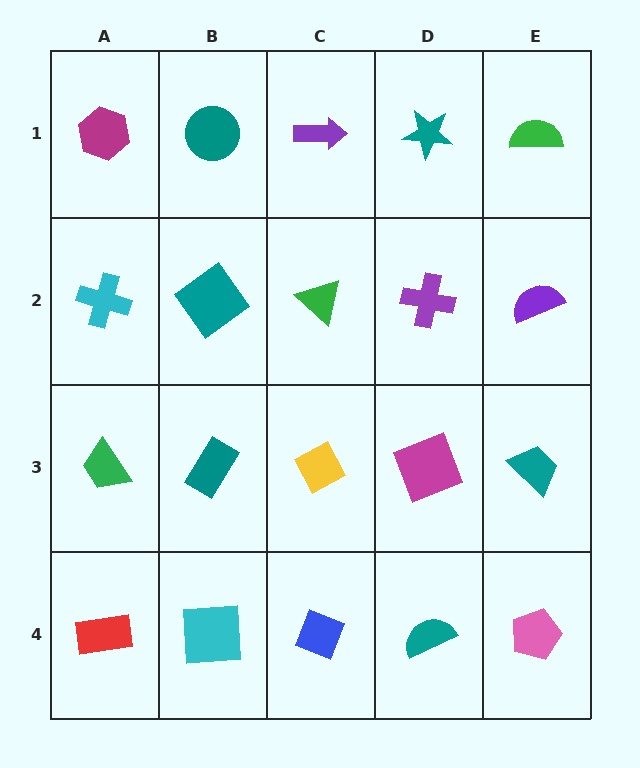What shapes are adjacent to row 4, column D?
A magenta square (row 3, column D), a blue diamond (row 4, column C), a pink pentagon (row 4, column E).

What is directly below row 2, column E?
A teal trapezoid.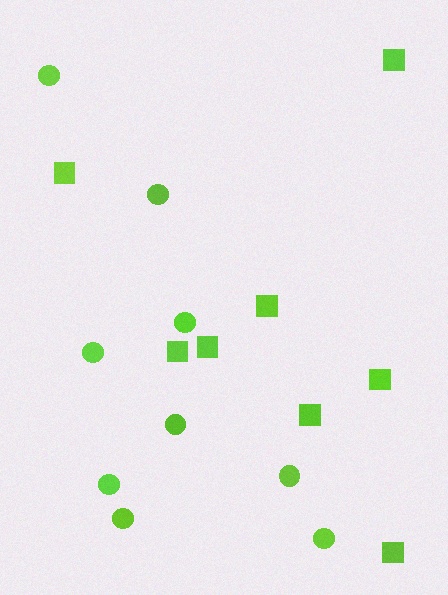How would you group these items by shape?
There are 2 groups: one group of circles (9) and one group of squares (8).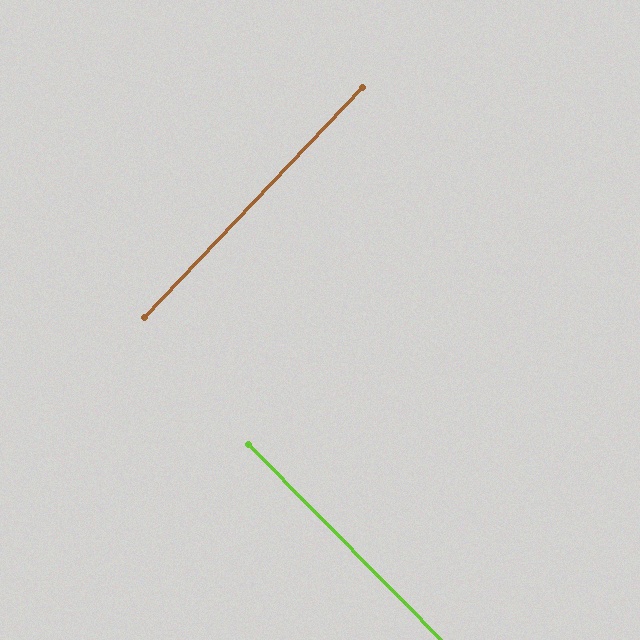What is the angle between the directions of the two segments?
Approximately 88 degrees.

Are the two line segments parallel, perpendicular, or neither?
Perpendicular — they meet at approximately 88°.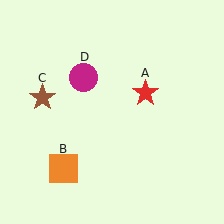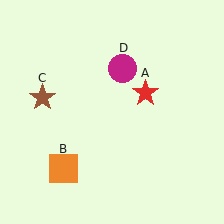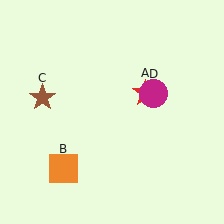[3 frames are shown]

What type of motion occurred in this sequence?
The magenta circle (object D) rotated clockwise around the center of the scene.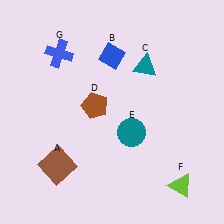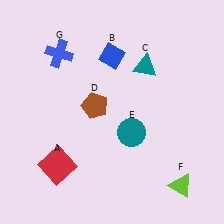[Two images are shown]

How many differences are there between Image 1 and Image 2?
There is 1 difference between the two images.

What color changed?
The square (A) changed from brown in Image 1 to red in Image 2.